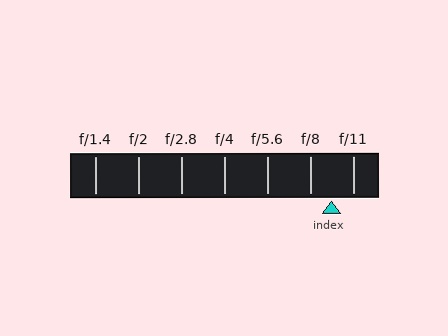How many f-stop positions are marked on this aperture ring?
There are 7 f-stop positions marked.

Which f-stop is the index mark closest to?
The index mark is closest to f/8.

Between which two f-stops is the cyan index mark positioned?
The index mark is between f/8 and f/11.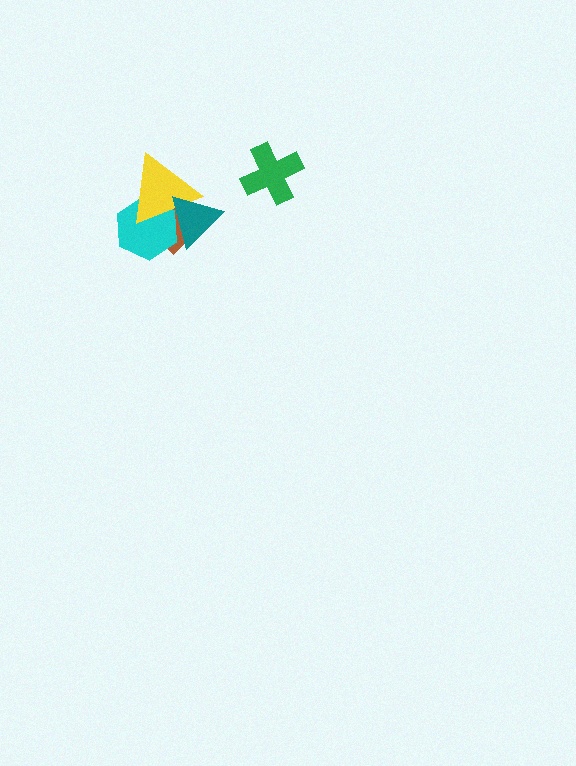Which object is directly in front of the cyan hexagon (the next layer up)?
The yellow triangle is directly in front of the cyan hexagon.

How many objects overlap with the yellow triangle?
3 objects overlap with the yellow triangle.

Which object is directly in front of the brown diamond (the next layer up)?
The cyan hexagon is directly in front of the brown diamond.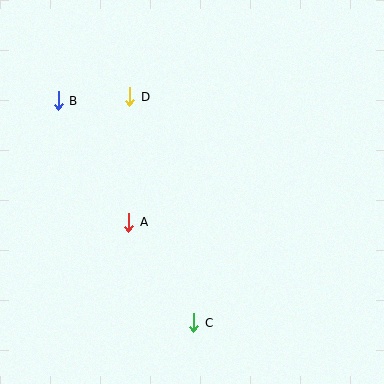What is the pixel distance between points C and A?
The distance between C and A is 120 pixels.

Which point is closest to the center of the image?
Point A at (129, 222) is closest to the center.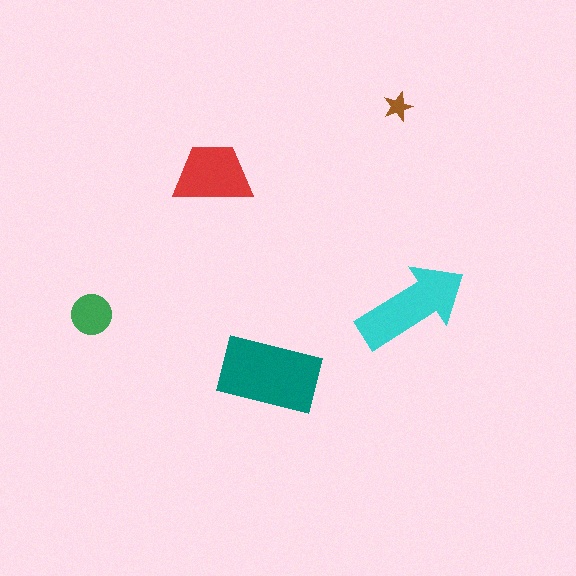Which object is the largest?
The teal rectangle.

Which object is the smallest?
The brown star.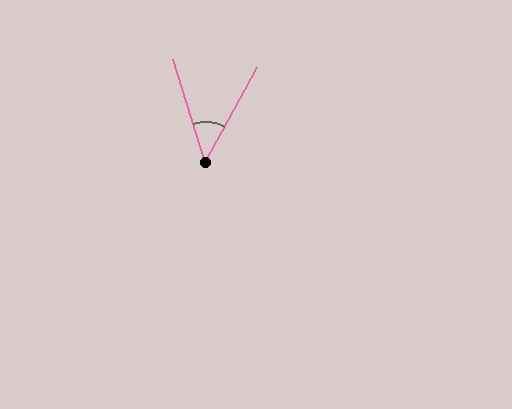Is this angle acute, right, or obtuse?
It is acute.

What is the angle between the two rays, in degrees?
Approximately 46 degrees.